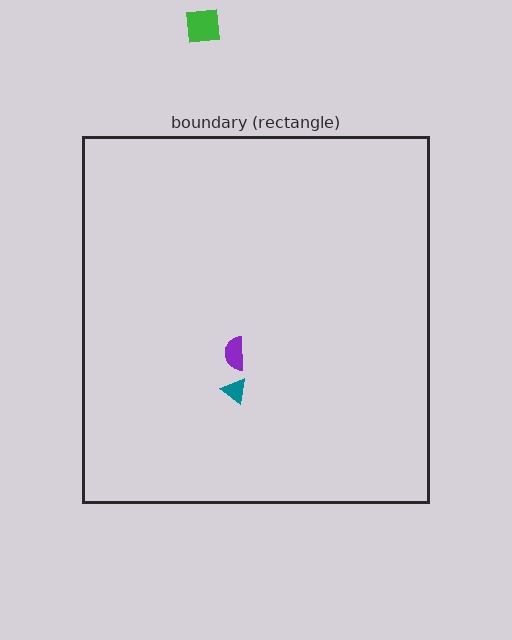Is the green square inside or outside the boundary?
Outside.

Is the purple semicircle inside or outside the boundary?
Inside.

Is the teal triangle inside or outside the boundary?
Inside.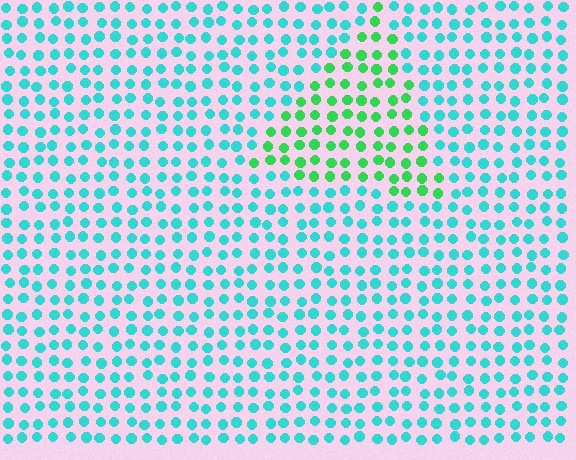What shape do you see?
I see a triangle.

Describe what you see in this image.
The image is filled with small cyan elements in a uniform arrangement. A triangle-shaped region is visible where the elements are tinted to a slightly different hue, forming a subtle color boundary.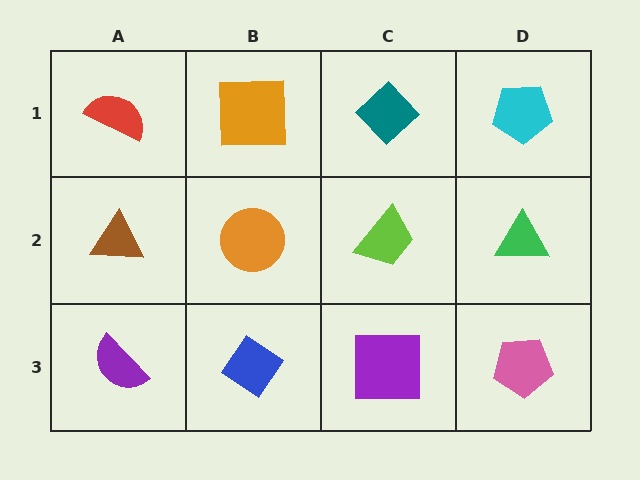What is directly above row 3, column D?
A green triangle.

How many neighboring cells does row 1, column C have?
3.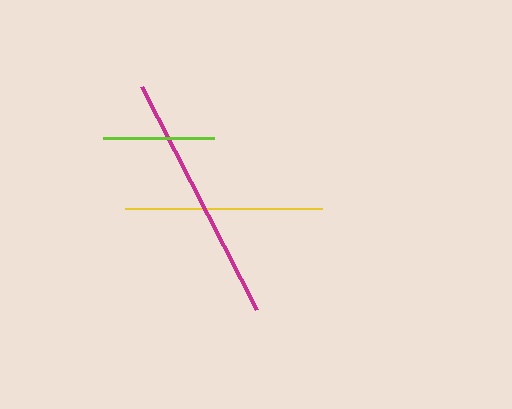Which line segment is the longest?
The magenta line is the longest at approximately 251 pixels.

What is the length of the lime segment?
The lime segment is approximately 111 pixels long.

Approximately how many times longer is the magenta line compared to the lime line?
The magenta line is approximately 2.3 times the length of the lime line.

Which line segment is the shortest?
The lime line is the shortest at approximately 111 pixels.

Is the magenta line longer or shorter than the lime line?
The magenta line is longer than the lime line.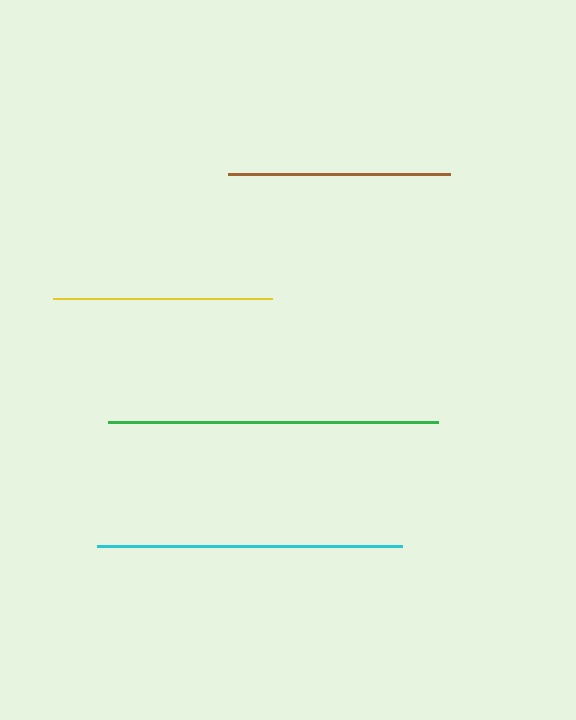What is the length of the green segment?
The green segment is approximately 330 pixels long.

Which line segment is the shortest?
The yellow line is the shortest at approximately 219 pixels.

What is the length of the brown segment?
The brown segment is approximately 222 pixels long.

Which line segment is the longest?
The green line is the longest at approximately 330 pixels.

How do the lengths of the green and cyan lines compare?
The green and cyan lines are approximately the same length.